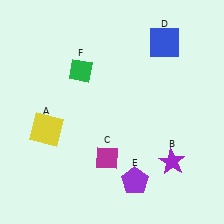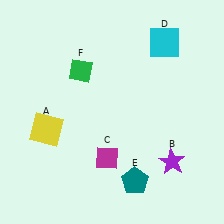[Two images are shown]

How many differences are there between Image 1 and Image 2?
There are 2 differences between the two images.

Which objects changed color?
D changed from blue to cyan. E changed from purple to teal.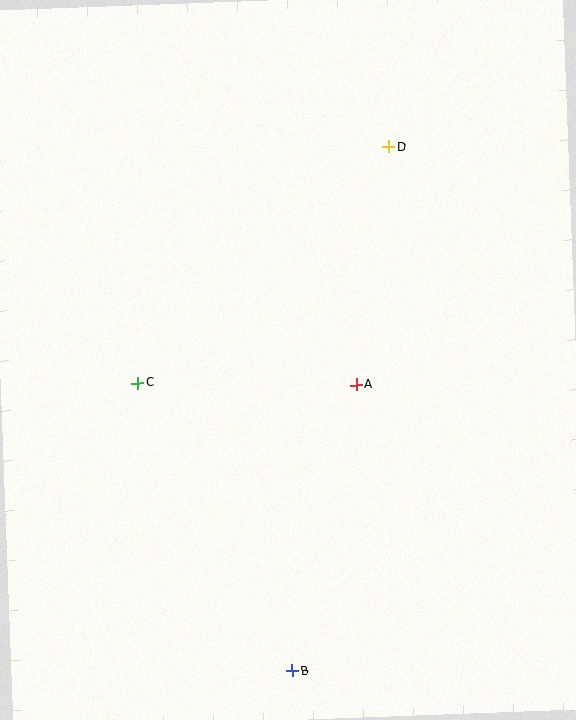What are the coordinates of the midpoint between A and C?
The midpoint between A and C is at (247, 384).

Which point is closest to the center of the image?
Point A at (356, 385) is closest to the center.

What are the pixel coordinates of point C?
Point C is at (137, 383).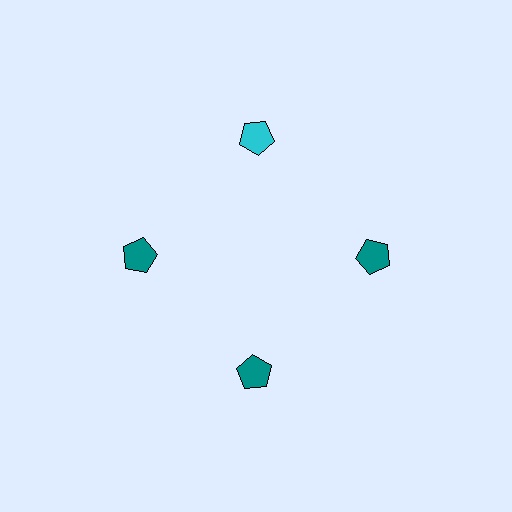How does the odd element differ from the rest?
It has a different color: cyan instead of teal.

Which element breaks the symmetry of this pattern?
The cyan pentagon at roughly the 12 o'clock position breaks the symmetry. All other shapes are teal pentagons.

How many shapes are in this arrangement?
There are 4 shapes arranged in a ring pattern.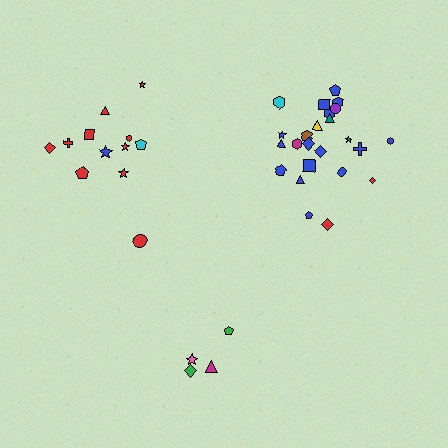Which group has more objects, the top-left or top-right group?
The top-right group.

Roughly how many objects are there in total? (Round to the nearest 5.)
Roughly 40 objects in total.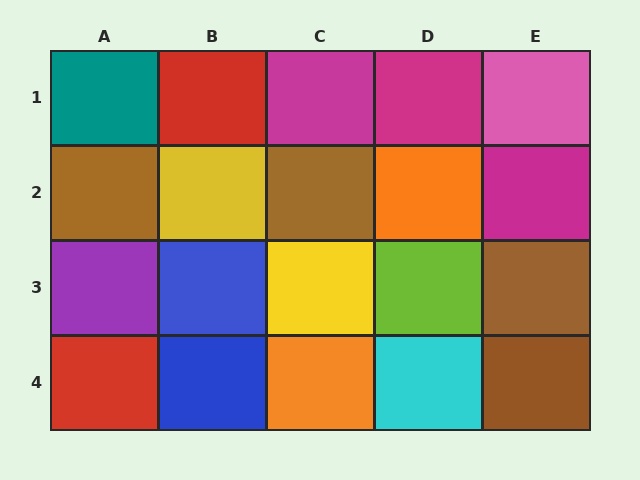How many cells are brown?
4 cells are brown.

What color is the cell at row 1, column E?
Pink.